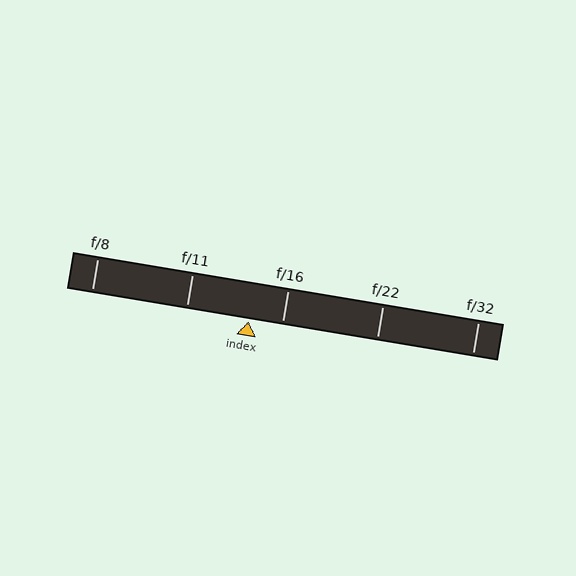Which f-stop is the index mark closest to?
The index mark is closest to f/16.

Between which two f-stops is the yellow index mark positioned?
The index mark is between f/11 and f/16.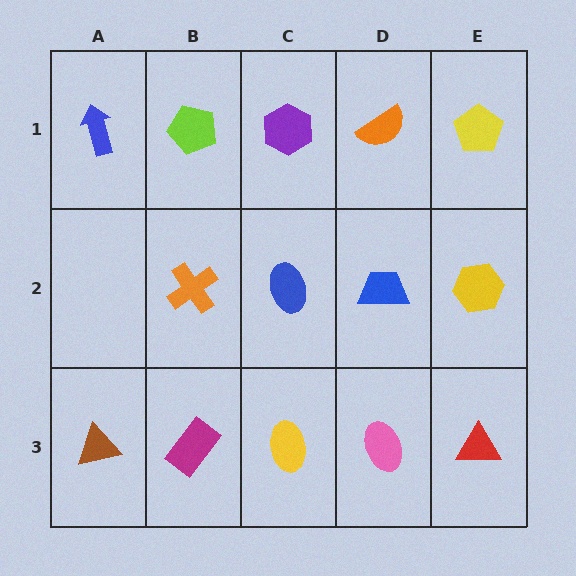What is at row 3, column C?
A yellow ellipse.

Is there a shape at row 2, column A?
No, that cell is empty.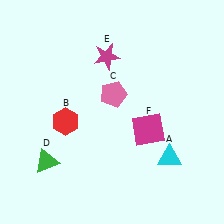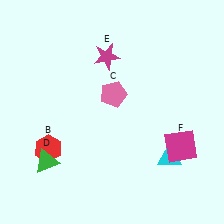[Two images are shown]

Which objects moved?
The objects that moved are: the red hexagon (B), the magenta square (F).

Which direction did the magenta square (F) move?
The magenta square (F) moved right.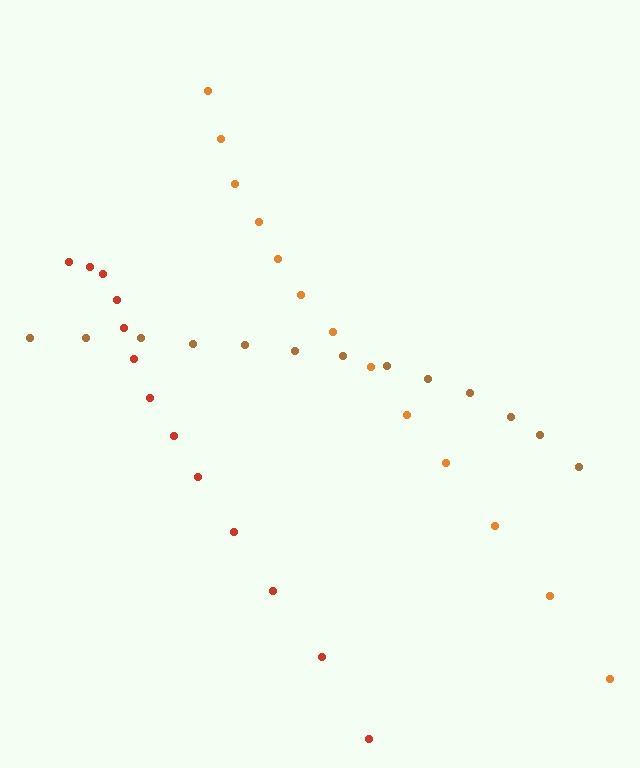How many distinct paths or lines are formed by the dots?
There are 3 distinct paths.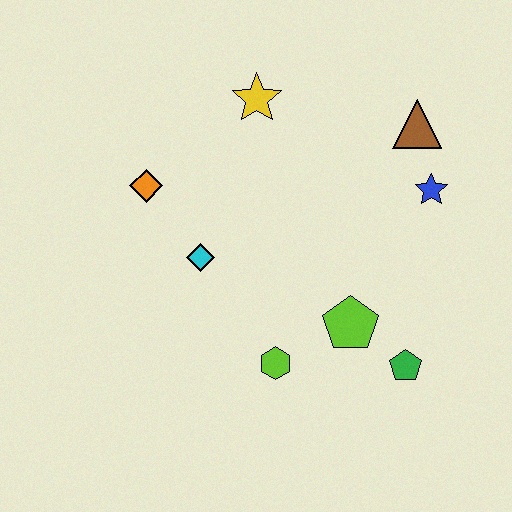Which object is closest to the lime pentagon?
The green pentagon is closest to the lime pentagon.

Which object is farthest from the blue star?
The orange diamond is farthest from the blue star.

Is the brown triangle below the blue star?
No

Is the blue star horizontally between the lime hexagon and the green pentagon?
No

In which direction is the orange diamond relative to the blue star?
The orange diamond is to the left of the blue star.